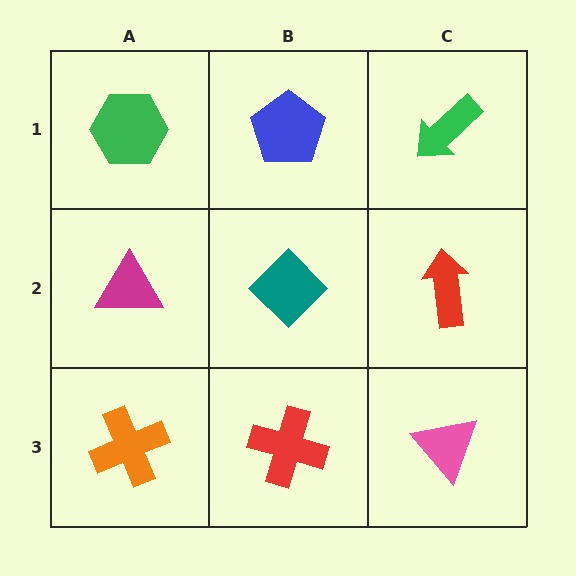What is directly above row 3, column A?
A magenta triangle.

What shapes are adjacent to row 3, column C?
A red arrow (row 2, column C), a red cross (row 3, column B).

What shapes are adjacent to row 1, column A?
A magenta triangle (row 2, column A), a blue pentagon (row 1, column B).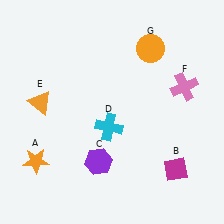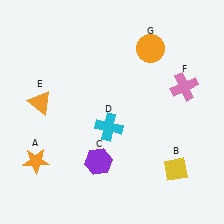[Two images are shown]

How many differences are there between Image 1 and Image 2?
There is 1 difference between the two images.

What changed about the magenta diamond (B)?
In Image 1, B is magenta. In Image 2, it changed to yellow.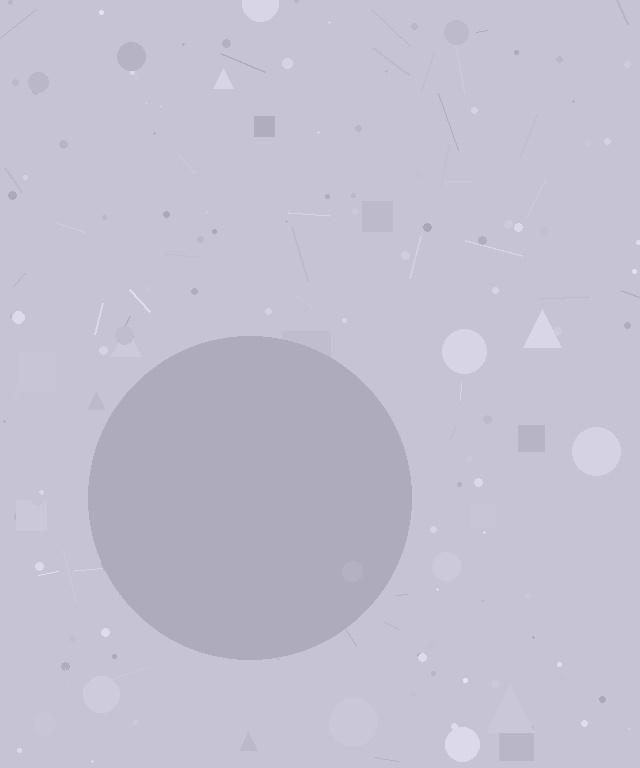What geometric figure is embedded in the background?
A circle is embedded in the background.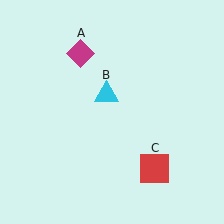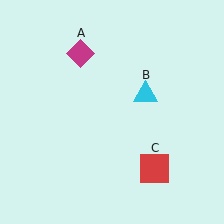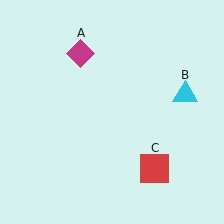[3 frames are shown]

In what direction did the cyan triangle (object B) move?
The cyan triangle (object B) moved right.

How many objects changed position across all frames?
1 object changed position: cyan triangle (object B).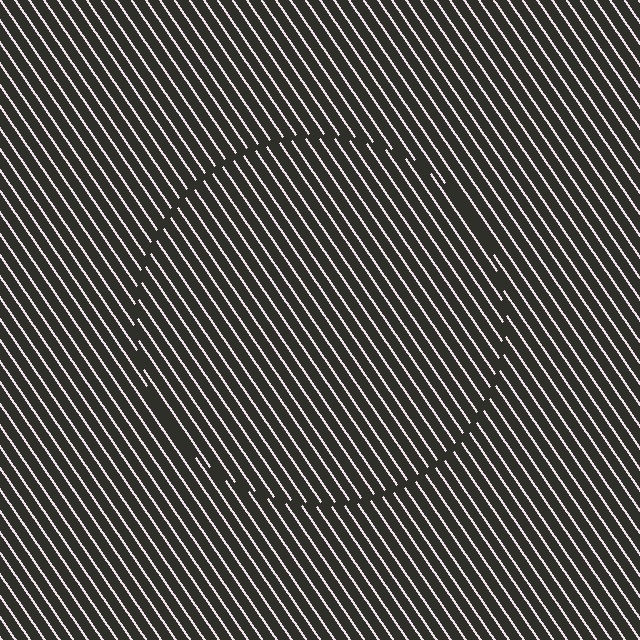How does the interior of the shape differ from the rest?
The interior of the shape contains the same grating, shifted by half a period — the contour is defined by the phase discontinuity where line-ends from the inner and outer gratings abut.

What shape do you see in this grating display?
An illusory circle. The interior of the shape contains the same grating, shifted by half a period — the contour is defined by the phase discontinuity where line-ends from the inner and outer gratings abut.